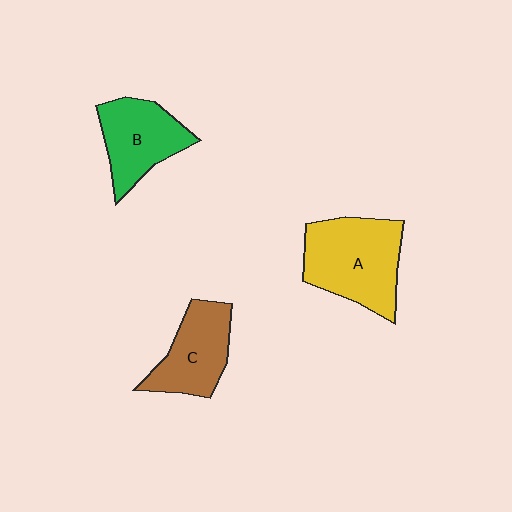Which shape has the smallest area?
Shape C (brown).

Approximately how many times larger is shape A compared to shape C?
Approximately 1.4 times.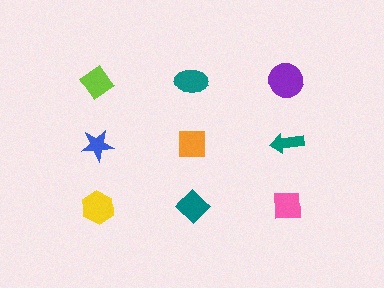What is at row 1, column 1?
A lime diamond.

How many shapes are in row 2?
3 shapes.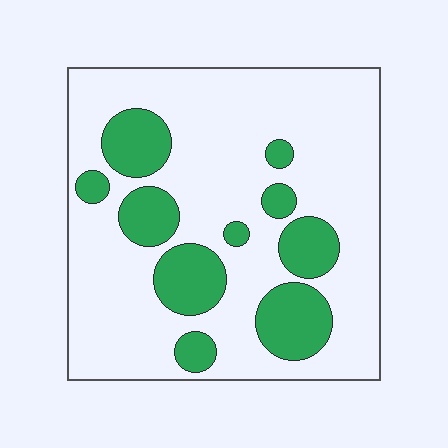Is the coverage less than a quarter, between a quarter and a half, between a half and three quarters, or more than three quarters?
Less than a quarter.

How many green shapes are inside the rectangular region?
10.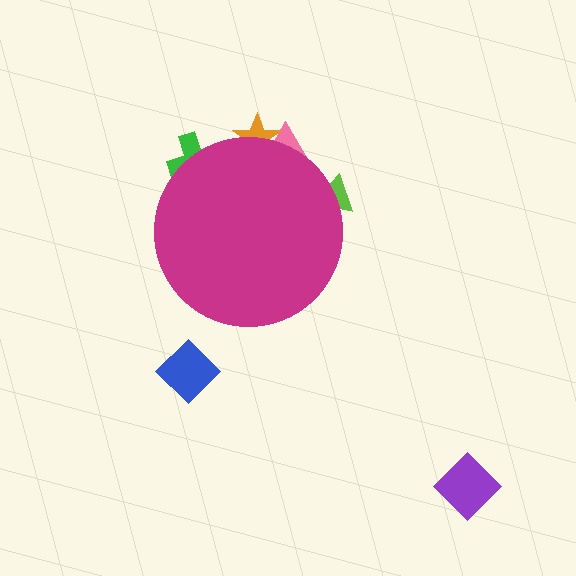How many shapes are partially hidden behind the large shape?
4 shapes are partially hidden.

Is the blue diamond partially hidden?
No, the blue diamond is fully visible.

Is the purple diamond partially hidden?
No, the purple diamond is fully visible.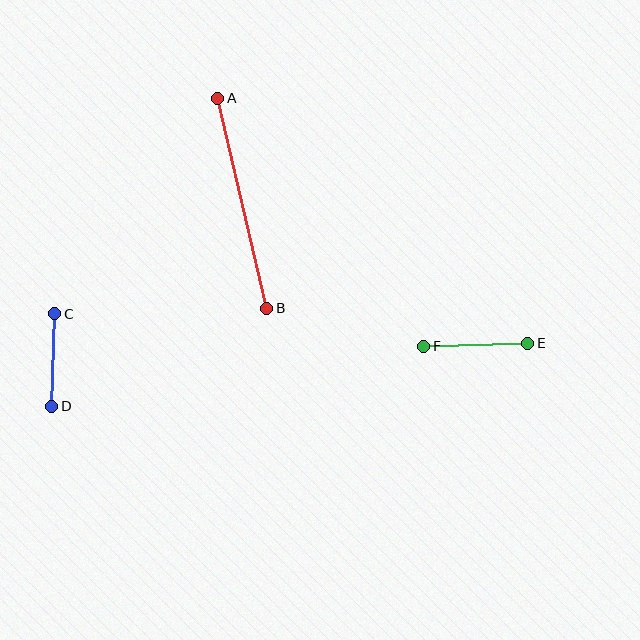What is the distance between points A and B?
The distance is approximately 215 pixels.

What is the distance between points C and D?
The distance is approximately 93 pixels.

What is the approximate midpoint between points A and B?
The midpoint is at approximately (242, 203) pixels.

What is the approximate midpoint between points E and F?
The midpoint is at approximately (476, 345) pixels.